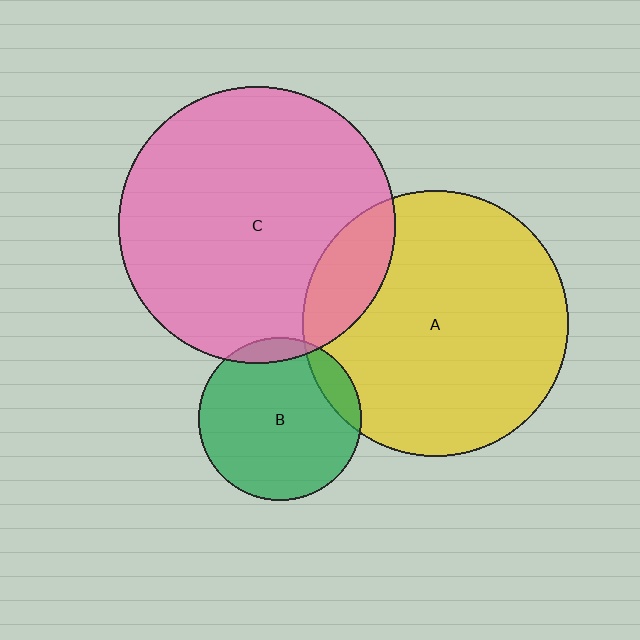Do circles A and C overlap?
Yes.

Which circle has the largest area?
Circle C (pink).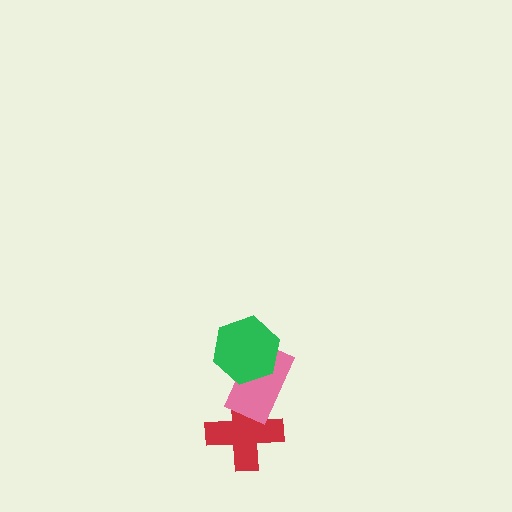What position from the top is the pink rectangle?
The pink rectangle is 2nd from the top.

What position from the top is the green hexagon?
The green hexagon is 1st from the top.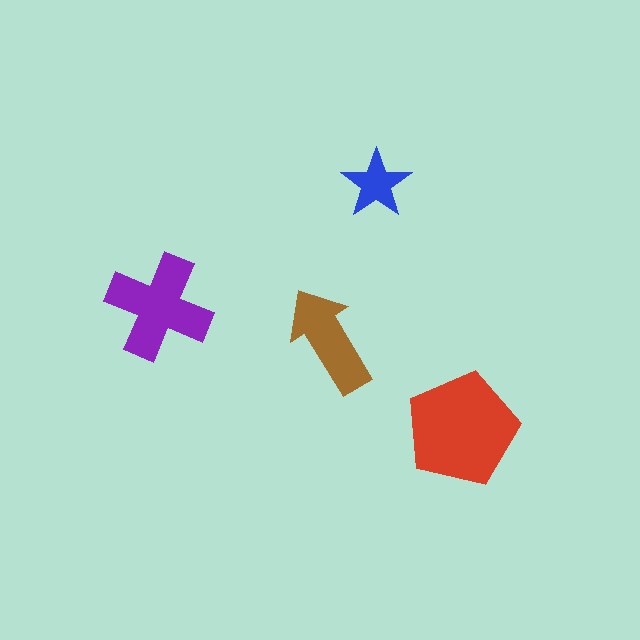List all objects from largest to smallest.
The red pentagon, the purple cross, the brown arrow, the blue star.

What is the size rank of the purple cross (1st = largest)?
2nd.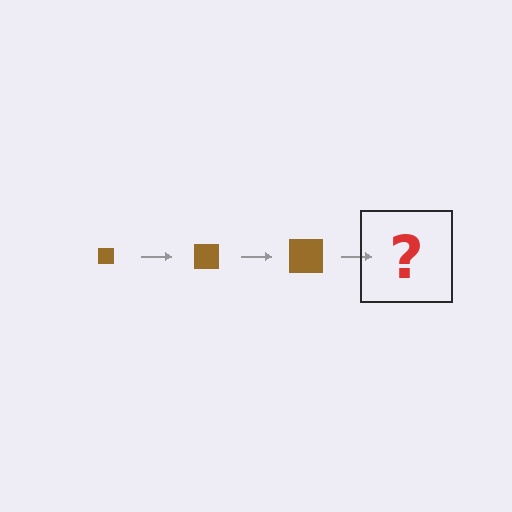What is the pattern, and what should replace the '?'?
The pattern is that the square gets progressively larger each step. The '?' should be a brown square, larger than the previous one.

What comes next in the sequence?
The next element should be a brown square, larger than the previous one.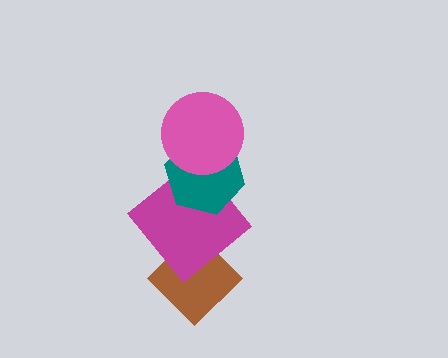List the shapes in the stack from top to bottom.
From top to bottom: the pink circle, the teal hexagon, the magenta diamond, the brown diamond.